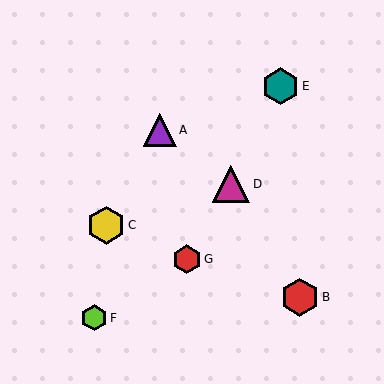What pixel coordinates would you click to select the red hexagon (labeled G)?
Click at (187, 259) to select the red hexagon G.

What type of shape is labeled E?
Shape E is a teal hexagon.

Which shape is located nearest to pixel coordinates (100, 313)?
The lime hexagon (labeled F) at (94, 318) is nearest to that location.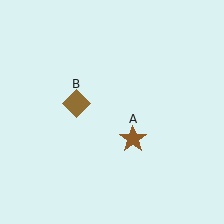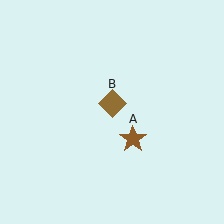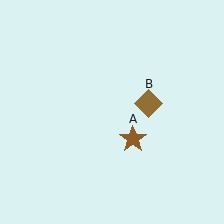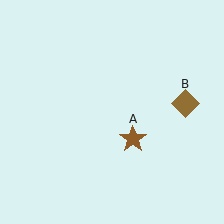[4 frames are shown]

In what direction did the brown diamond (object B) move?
The brown diamond (object B) moved right.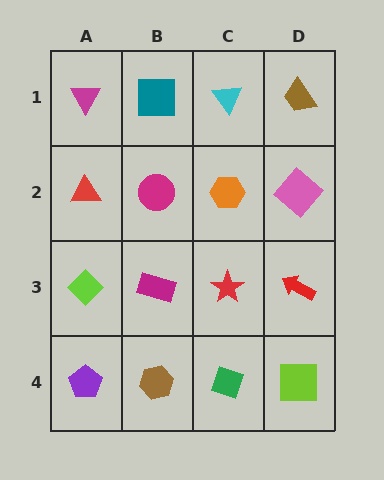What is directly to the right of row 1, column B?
A cyan triangle.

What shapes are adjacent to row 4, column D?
A red arrow (row 3, column D), a green diamond (row 4, column C).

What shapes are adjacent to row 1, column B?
A magenta circle (row 2, column B), a magenta triangle (row 1, column A), a cyan triangle (row 1, column C).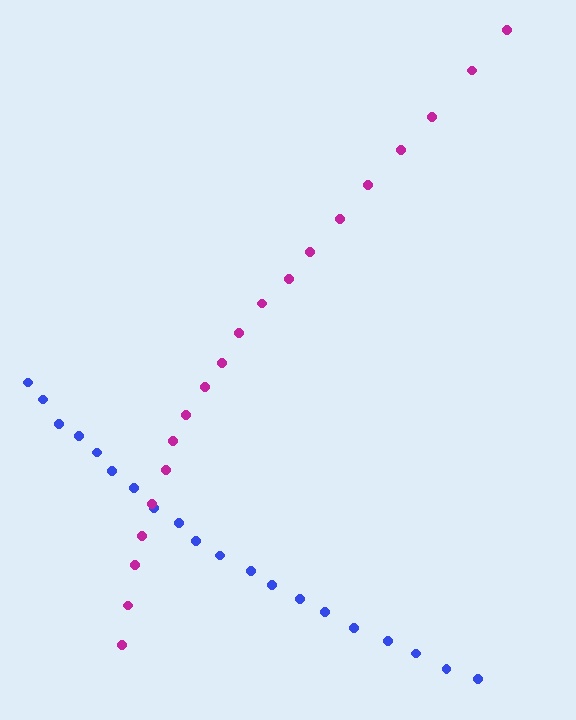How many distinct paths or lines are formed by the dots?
There are 2 distinct paths.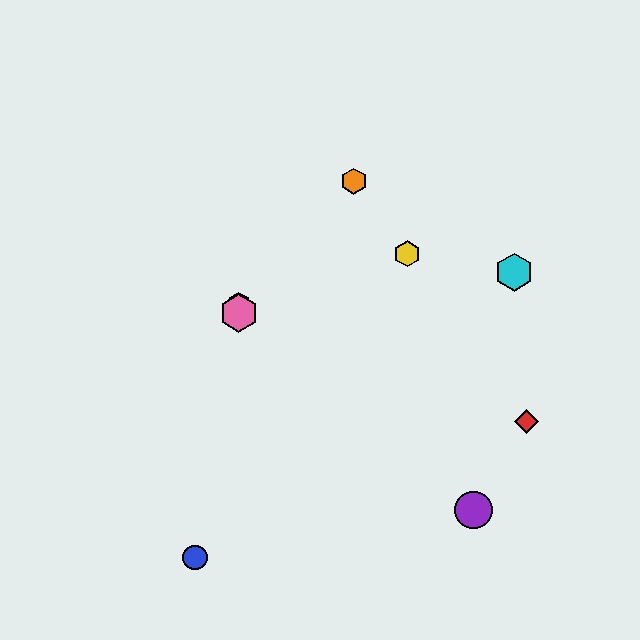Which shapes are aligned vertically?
The green hexagon, the pink hexagon are aligned vertically.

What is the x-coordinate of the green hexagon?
The green hexagon is at x≈239.